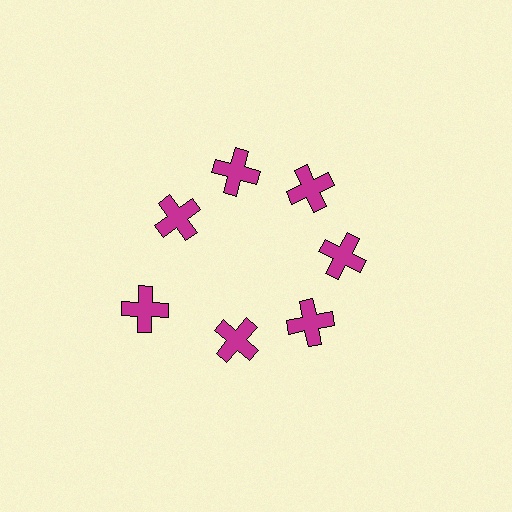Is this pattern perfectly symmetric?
No. The 7 magenta crosses are arranged in a ring, but one element near the 8 o'clock position is pushed outward from the center, breaking the 7-fold rotational symmetry.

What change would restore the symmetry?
The symmetry would be restored by moving it inward, back onto the ring so that all 7 crosses sit at equal angles and equal distance from the center.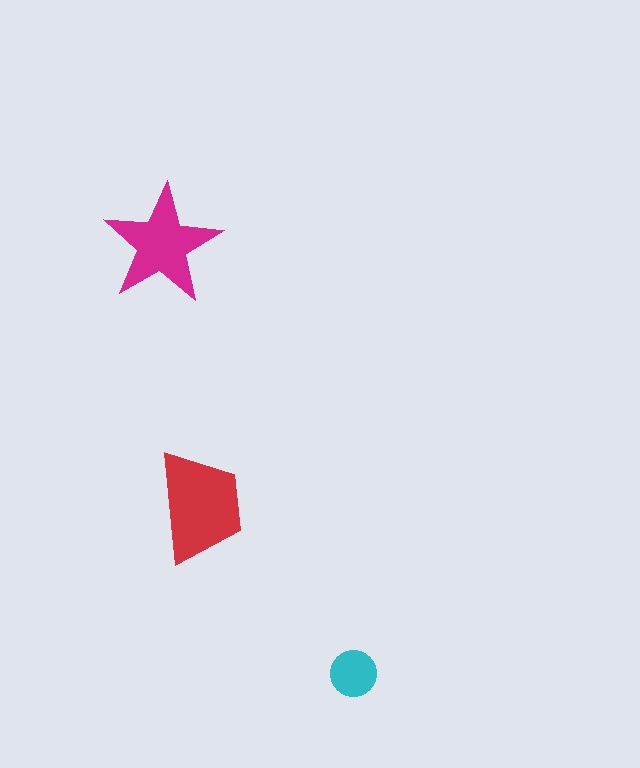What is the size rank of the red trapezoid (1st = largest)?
1st.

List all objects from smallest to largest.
The cyan circle, the magenta star, the red trapezoid.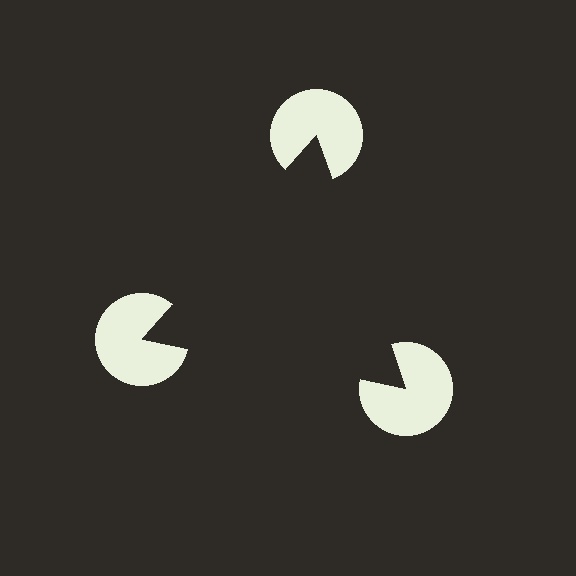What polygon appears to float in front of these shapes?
An illusory triangle — its edges are inferred from the aligned wedge cuts in the pac-man discs, not physically drawn.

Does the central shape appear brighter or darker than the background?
It typically appears slightly darker than the background, even though no actual brightness change is drawn.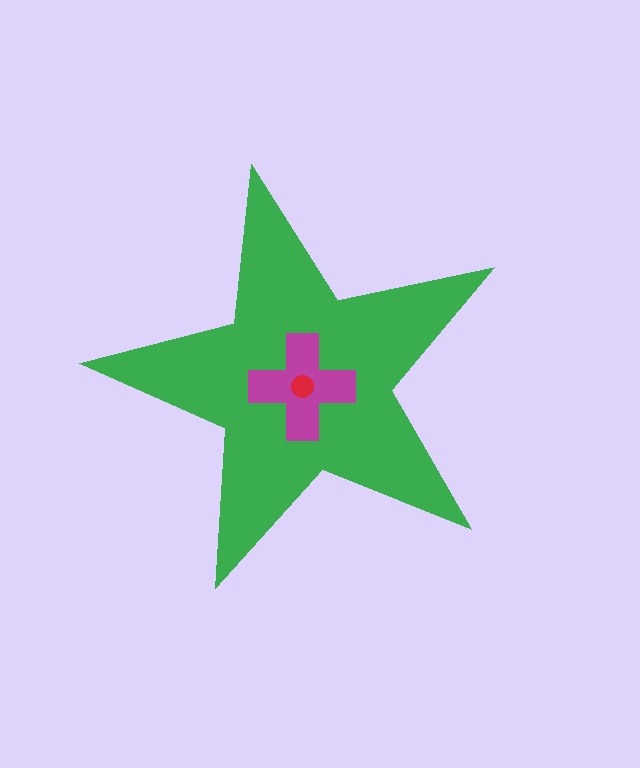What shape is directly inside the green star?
The magenta cross.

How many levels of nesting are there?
3.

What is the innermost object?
The red circle.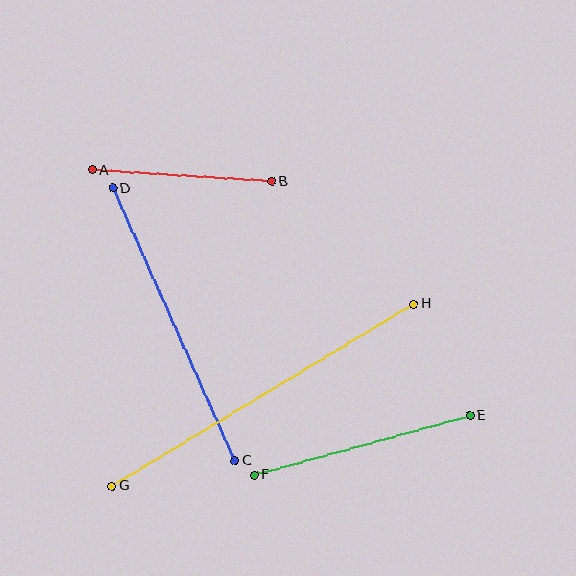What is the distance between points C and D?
The distance is approximately 299 pixels.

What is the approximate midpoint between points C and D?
The midpoint is at approximately (174, 324) pixels.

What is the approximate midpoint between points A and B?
The midpoint is at approximately (182, 176) pixels.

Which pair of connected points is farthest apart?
Points G and H are farthest apart.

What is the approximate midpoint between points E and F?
The midpoint is at approximately (362, 445) pixels.